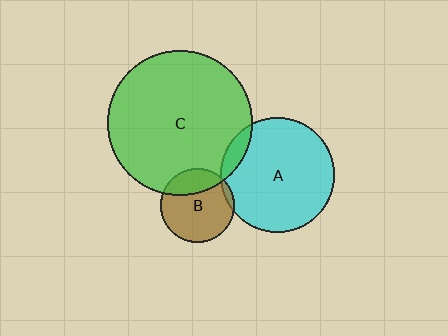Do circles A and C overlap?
Yes.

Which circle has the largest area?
Circle C (green).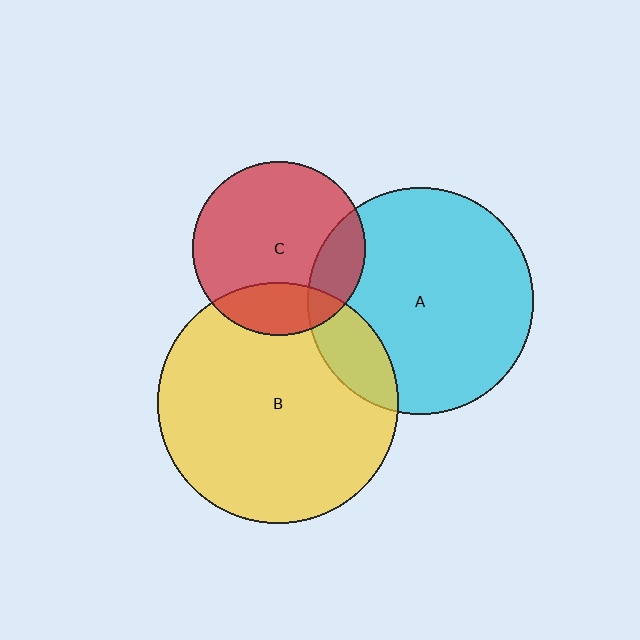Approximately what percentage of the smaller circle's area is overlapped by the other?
Approximately 20%.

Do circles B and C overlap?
Yes.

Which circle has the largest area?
Circle B (yellow).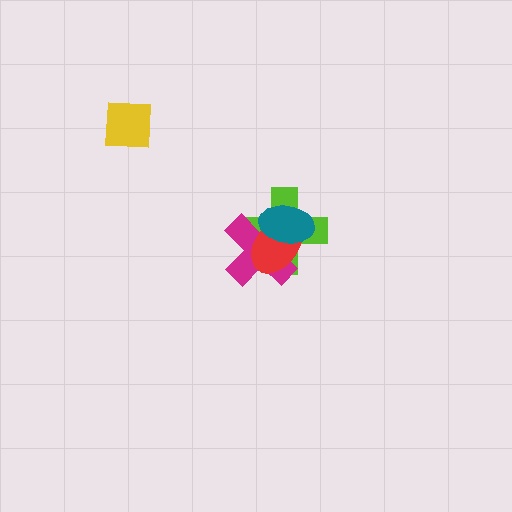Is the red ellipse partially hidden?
Yes, it is partially covered by another shape.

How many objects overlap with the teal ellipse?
3 objects overlap with the teal ellipse.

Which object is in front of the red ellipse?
The teal ellipse is in front of the red ellipse.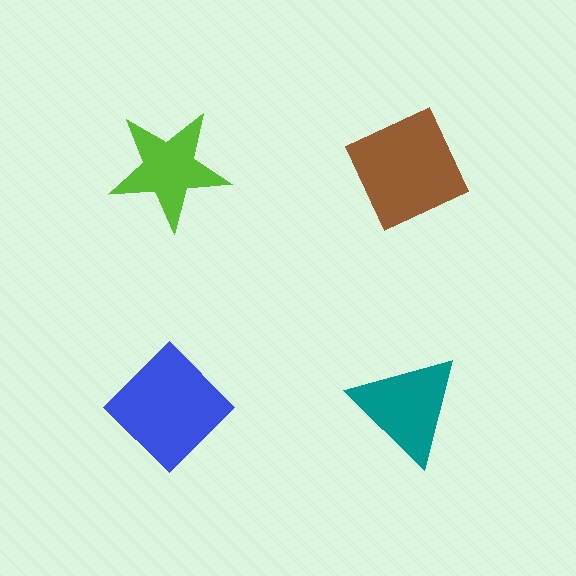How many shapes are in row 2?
2 shapes.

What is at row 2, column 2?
A teal triangle.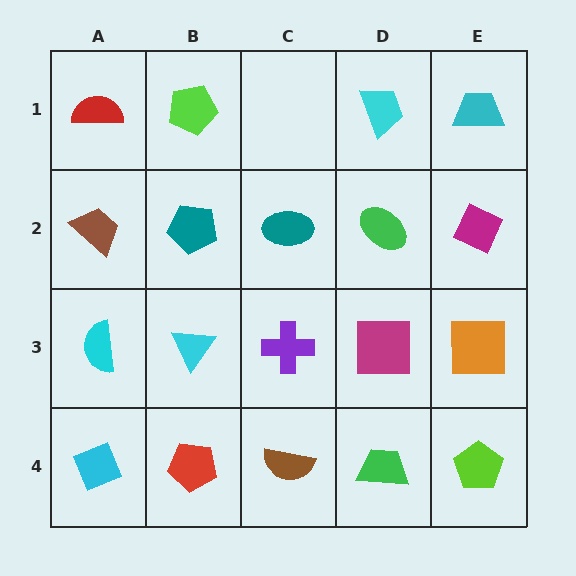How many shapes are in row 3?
5 shapes.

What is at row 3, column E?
An orange square.